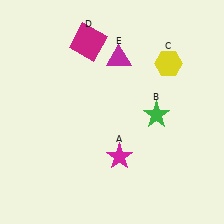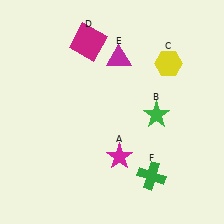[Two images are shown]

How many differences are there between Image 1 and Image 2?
There is 1 difference between the two images.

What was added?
A green cross (F) was added in Image 2.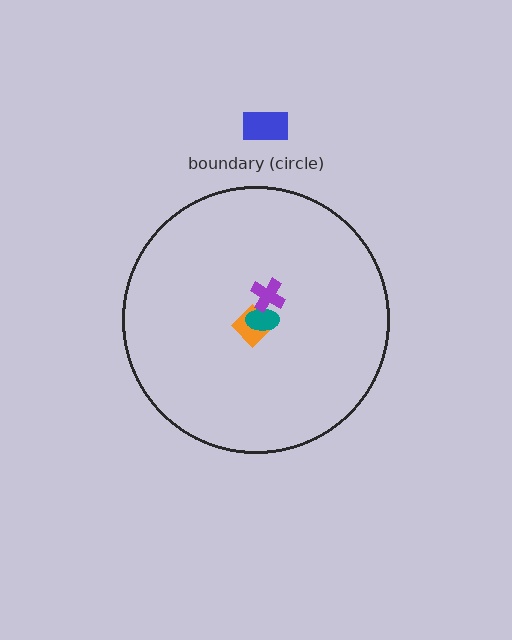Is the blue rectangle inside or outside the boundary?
Outside.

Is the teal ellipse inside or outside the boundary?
Inside.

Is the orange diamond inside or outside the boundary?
Inside.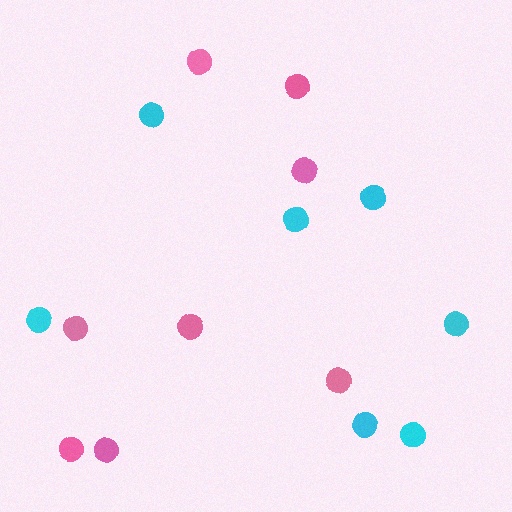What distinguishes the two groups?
There are 2 groups: one group of pink circles (8) and one group of cyan circles (7).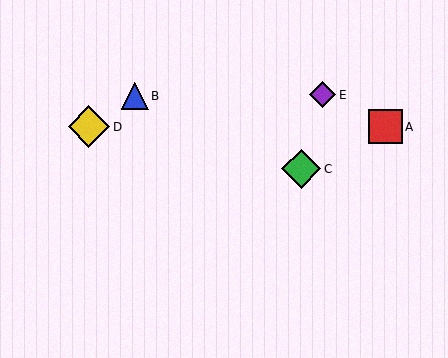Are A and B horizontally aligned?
No, A is at y≈127 and B is at y≈96.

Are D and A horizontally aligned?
Yes, both are at y≈127.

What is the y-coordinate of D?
Object D is at y≈127.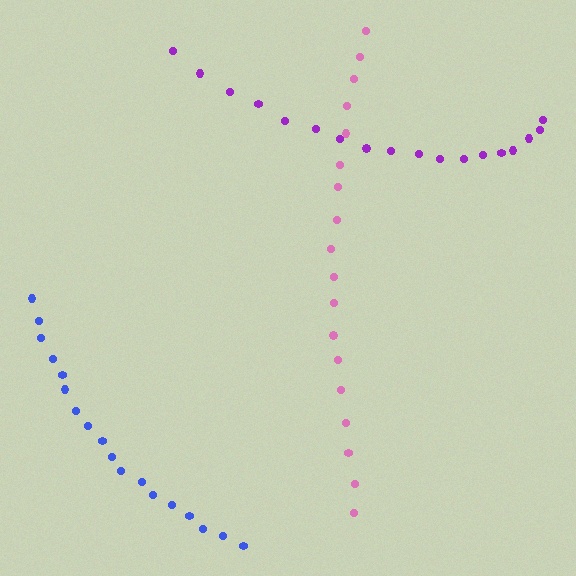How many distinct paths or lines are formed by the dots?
There are 3 distinct paths.